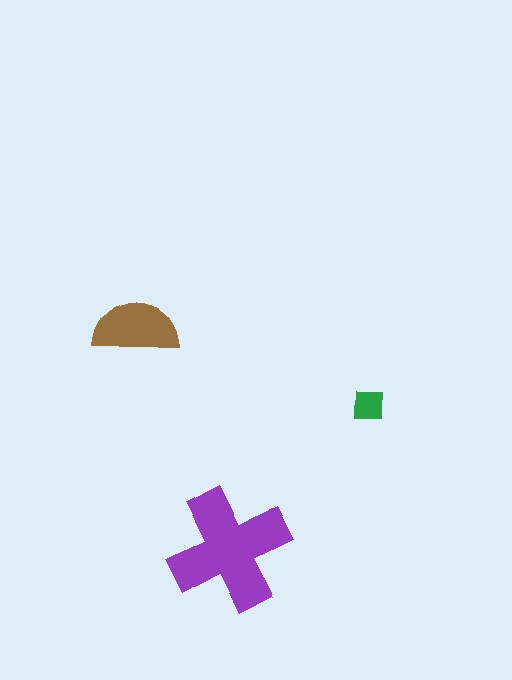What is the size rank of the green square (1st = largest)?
3rd.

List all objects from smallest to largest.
The green square, the brown semicircle, the purple cross.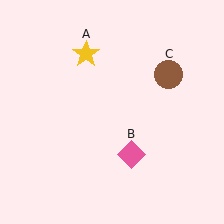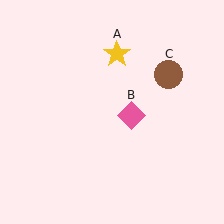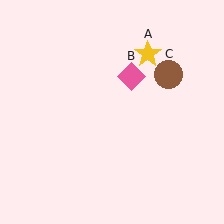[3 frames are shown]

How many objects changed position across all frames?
2 objects changed position: yellow star (object A), pink diamond (object B).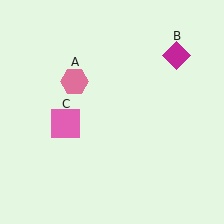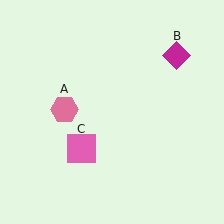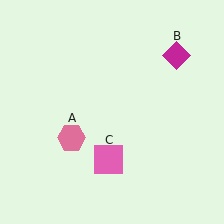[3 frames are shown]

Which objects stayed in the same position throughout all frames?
Magenta diamond (object B) remained stationary.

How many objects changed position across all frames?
2 objects changed position: pink hexagon (object A), pink square (object C).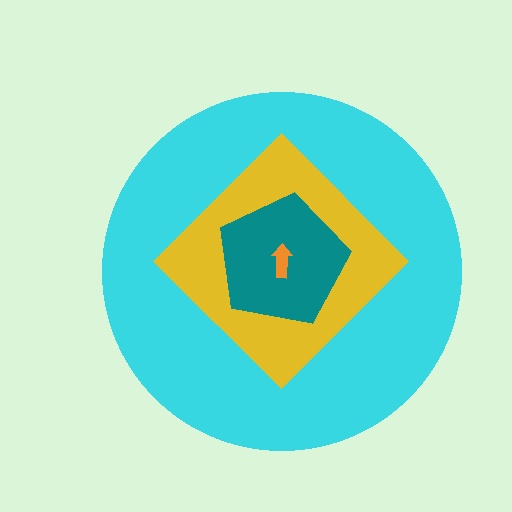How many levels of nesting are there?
4.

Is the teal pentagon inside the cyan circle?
Yes.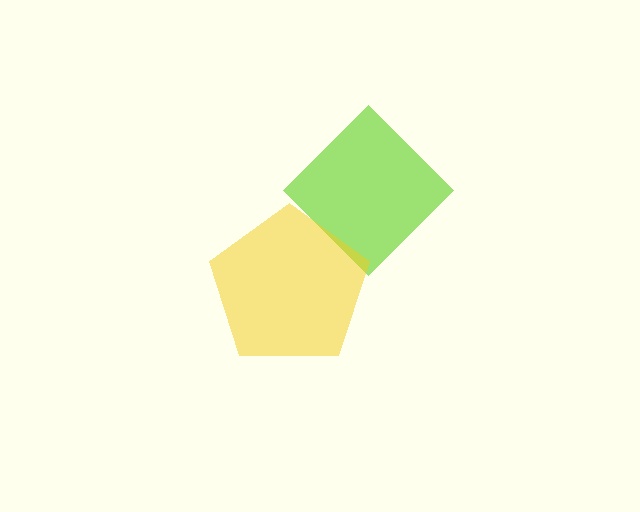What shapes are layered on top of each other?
The layered shapes are: a lime diamond, a yellow pentagon.